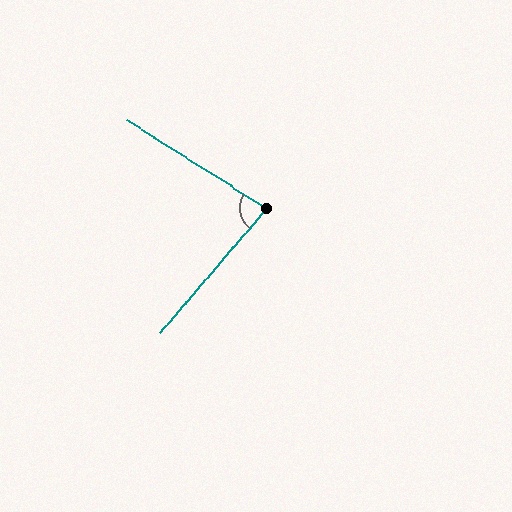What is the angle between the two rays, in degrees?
Approximately 82 degrees.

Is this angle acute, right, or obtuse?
It is acute.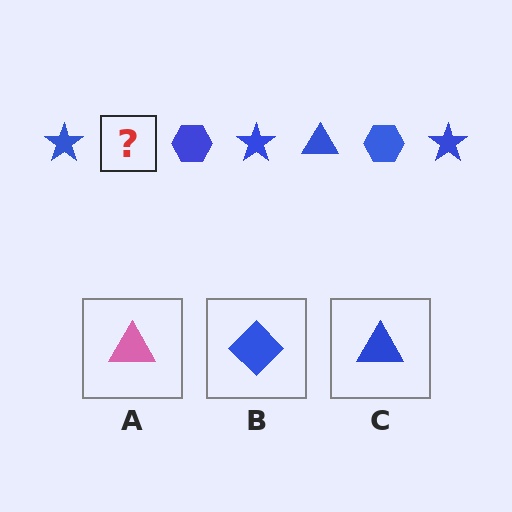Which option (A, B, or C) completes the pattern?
C.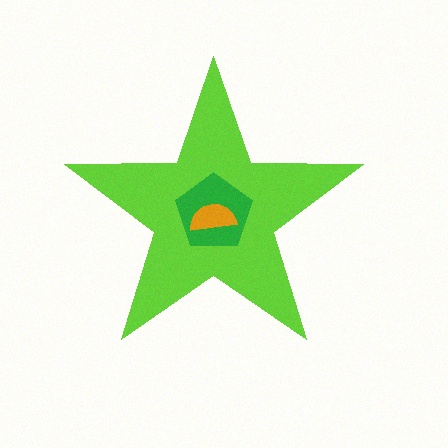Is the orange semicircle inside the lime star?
Yes.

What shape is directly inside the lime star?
The green pentagon.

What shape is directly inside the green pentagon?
The orange semicircle.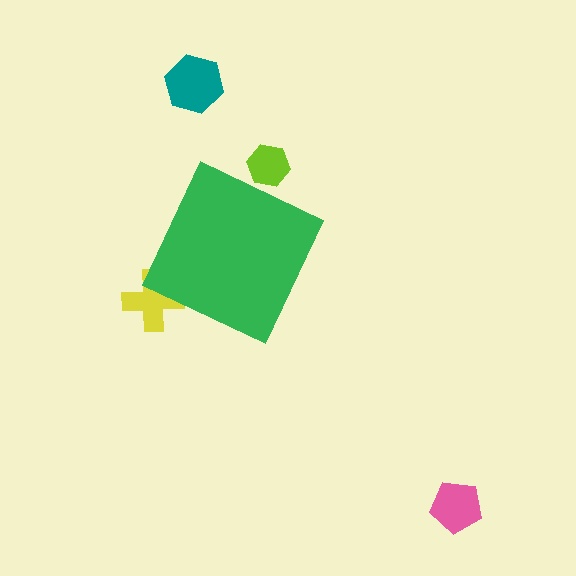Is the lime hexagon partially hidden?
Yes, the lime hexagon is partially hidden behind the green diamond.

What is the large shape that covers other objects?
A green diamond.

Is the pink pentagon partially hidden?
No, the pink pentagon is fully visible.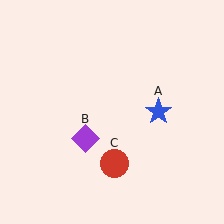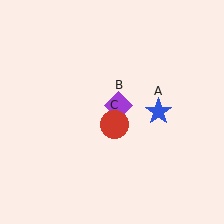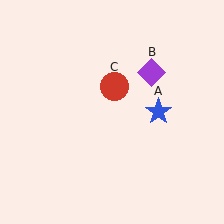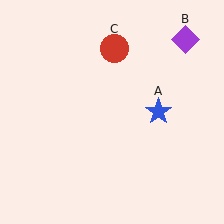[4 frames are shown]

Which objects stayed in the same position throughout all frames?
Blue star (object A) remained stationary.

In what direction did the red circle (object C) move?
The red circle (object C) moved up.